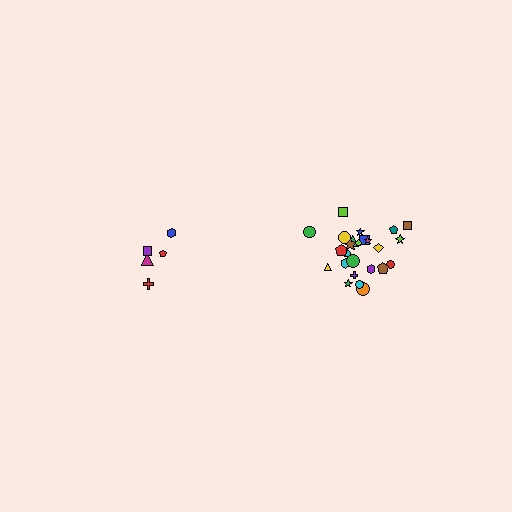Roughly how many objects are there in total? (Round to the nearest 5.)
Roughly 30 objects in total.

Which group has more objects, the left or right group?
The right group.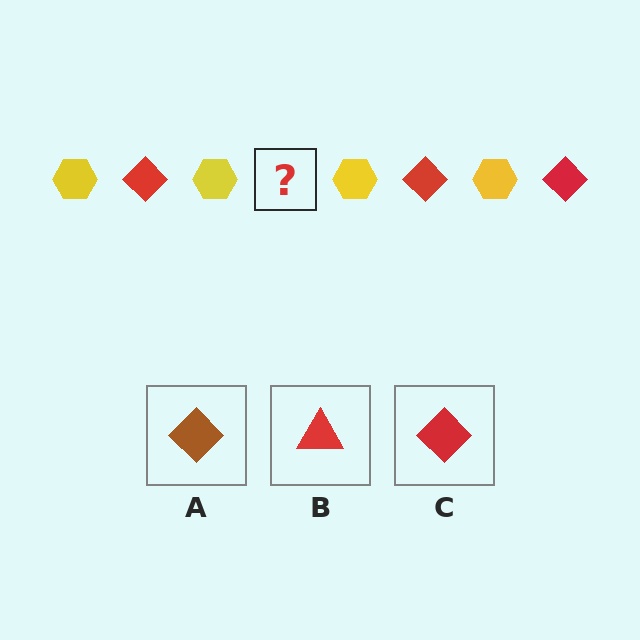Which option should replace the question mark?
Option C.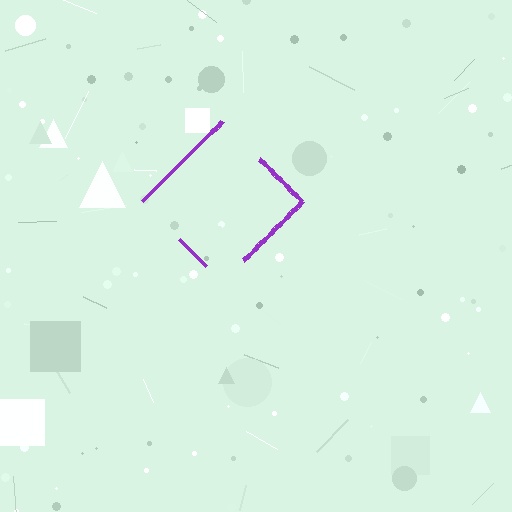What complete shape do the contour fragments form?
The contour fragments form a diamond.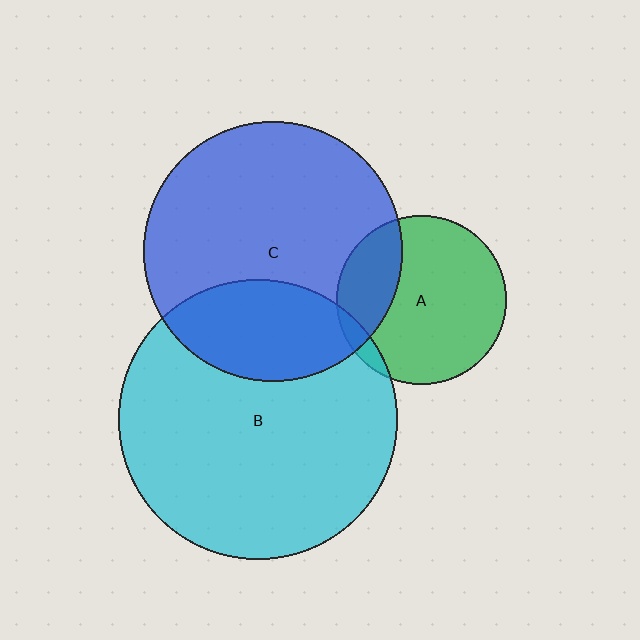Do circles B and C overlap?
Yes.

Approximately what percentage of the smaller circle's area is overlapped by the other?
Approximately 30%.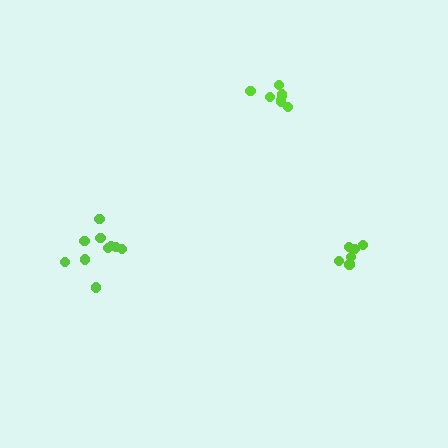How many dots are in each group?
Group 1: 8 dots, Group 2: 6 dots, Group 3: 10 dots (24 total).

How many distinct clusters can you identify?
There are 3 distinct clusters.